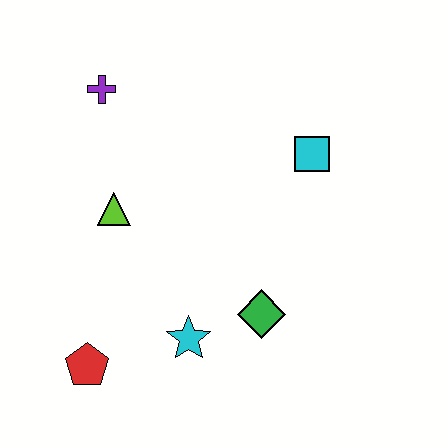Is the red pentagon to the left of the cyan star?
Yes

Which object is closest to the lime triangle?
The purple cross is closest to the lime triangle.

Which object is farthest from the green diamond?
The purple cross is farthest from the green diamond.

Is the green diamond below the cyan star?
No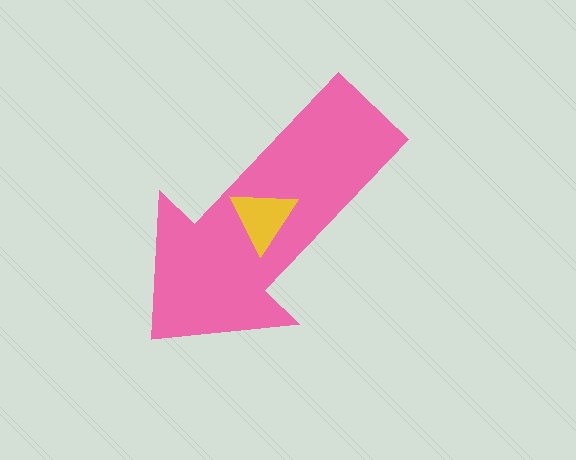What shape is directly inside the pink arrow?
The yellow triangle.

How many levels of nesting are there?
2.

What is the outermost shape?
The pink arrow.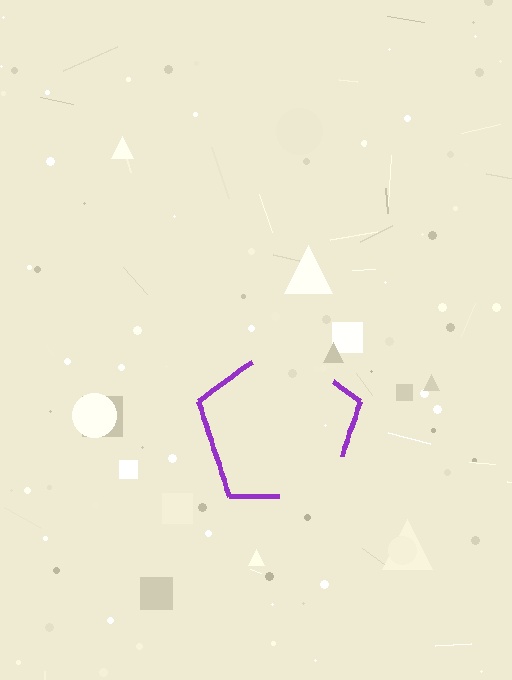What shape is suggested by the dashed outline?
The dashed outline suggests a pentagon.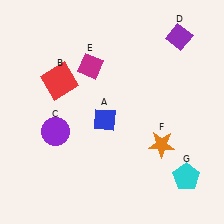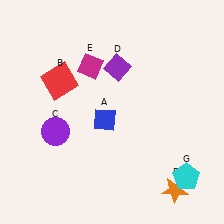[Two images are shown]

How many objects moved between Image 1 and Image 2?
2 objects moved between the two images.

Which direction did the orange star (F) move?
The orange star (F) moved down.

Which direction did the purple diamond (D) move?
The purple diamond (D) moved left.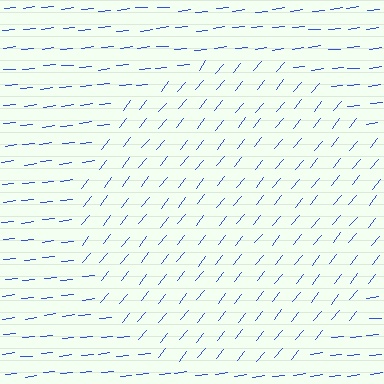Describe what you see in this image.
The image is filled with small blue line segments. A circle region in the image has lines oriented differently from the surrounding lines, creating a visible texture boundary.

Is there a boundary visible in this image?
Yes, there is a texture boundary formed by a change in line orientation.